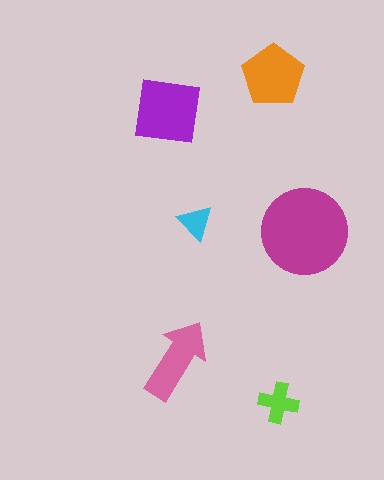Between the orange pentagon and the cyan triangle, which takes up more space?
The orange pentagon.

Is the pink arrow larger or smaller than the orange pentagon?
Smaller.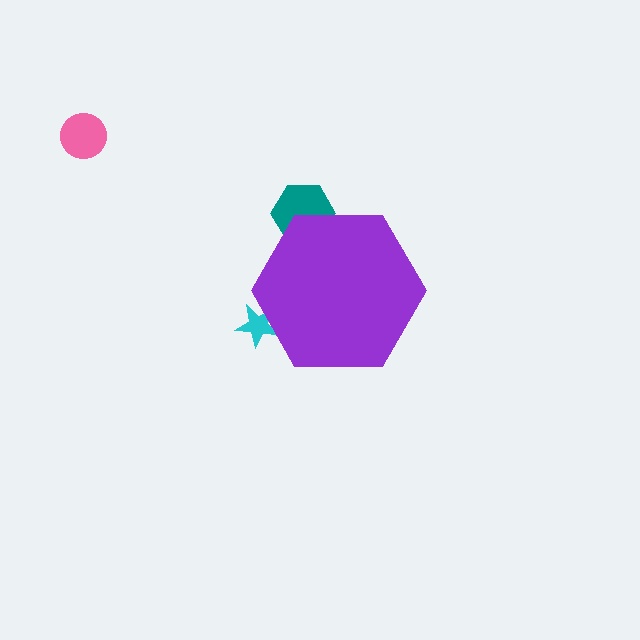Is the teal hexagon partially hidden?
Yes, the teal hexagon is partially hidden behind the purple hexagon.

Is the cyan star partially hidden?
Yes, the cyan star is partially hidden behind the purple hexagon.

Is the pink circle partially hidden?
No, the pink circle is fully visible.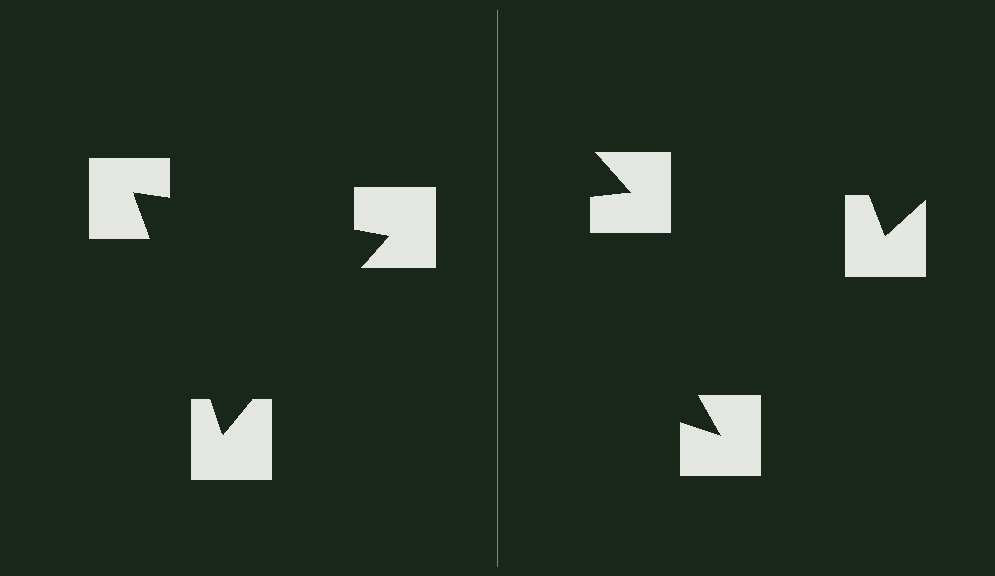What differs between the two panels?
The notched squares are positioned identically on both sides; only the wedge orientations differ. On the left they align to a triangle; on the right they are misaligned.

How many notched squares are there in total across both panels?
6 — 3 on each side.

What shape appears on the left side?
An illusory triangle.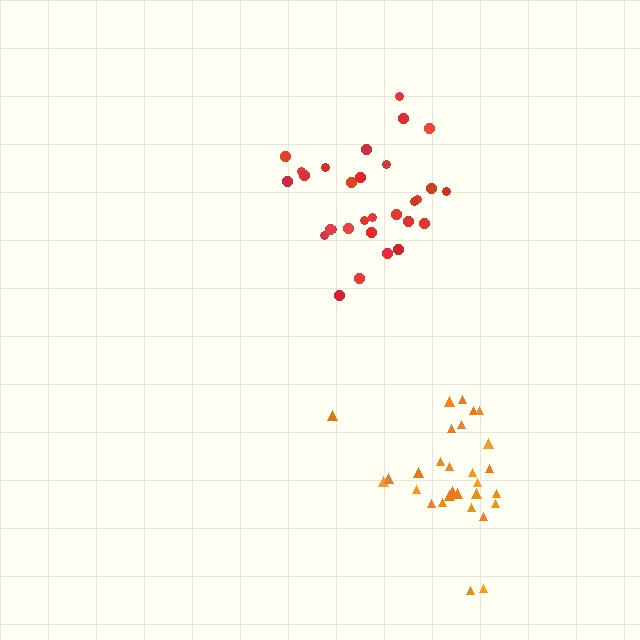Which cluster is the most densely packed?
Orange.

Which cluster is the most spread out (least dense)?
Red.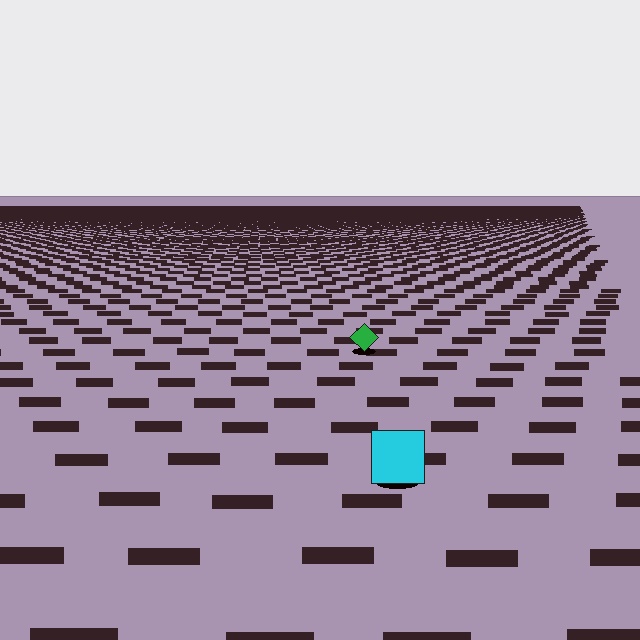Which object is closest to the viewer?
The cyan square is closest. The texture marks near it are larger and more spread out.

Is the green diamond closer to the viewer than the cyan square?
No. The cyan square is closer — you can tell from the texture gradient: the ground texture is coarser near it.